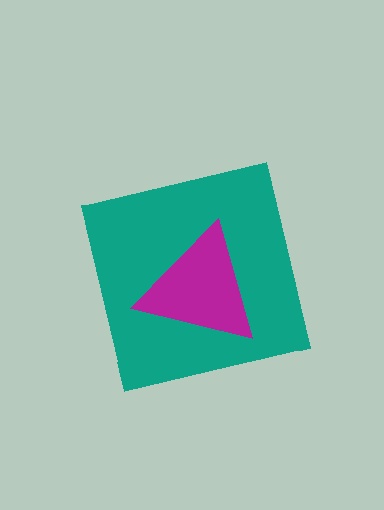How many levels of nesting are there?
2.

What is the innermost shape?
The magenta triangle.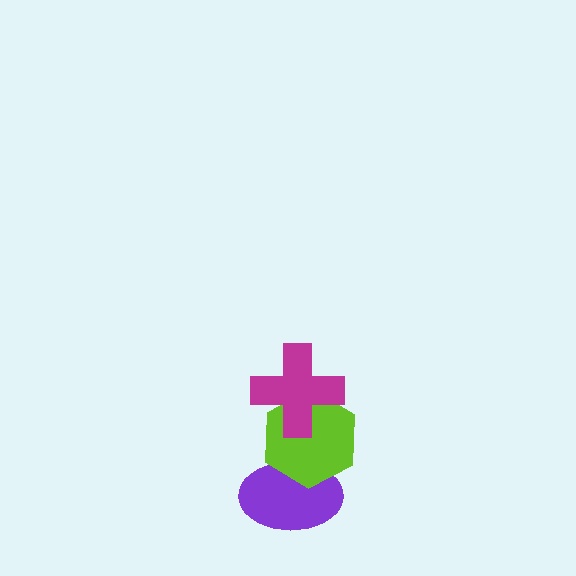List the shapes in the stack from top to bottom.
From top to bottom: the magenta cross, the lime hexagon, the purple ellipse.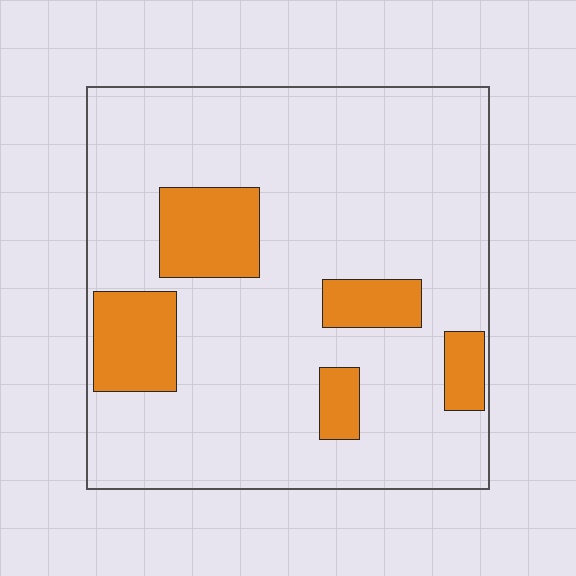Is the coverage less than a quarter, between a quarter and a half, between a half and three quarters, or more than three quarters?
Less than a quarter.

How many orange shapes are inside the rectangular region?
5.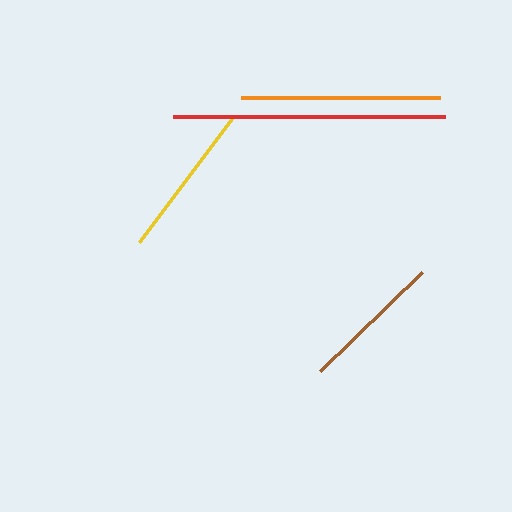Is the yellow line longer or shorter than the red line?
The red line is longer than the yellow line.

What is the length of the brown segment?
The brown segment is approximately 142 pixels long.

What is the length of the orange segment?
The orange segment is approximately 199 pixels long.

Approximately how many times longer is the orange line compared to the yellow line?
The orange line is approximately 1.3 times the length of the yellow line.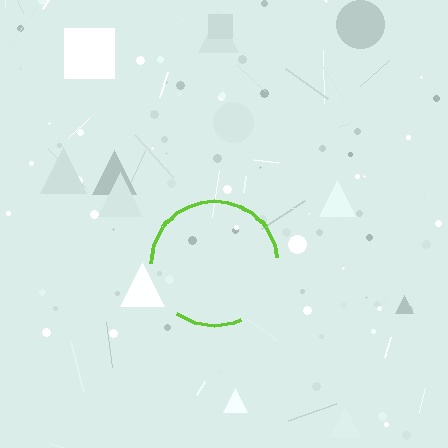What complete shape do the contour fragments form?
The contour fragments form a circle.